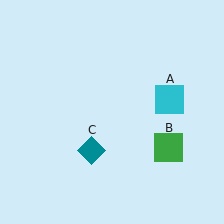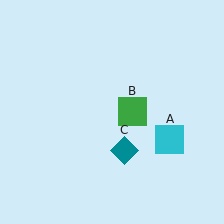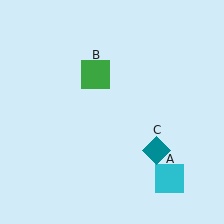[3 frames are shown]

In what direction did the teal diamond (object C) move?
The teal diamond (object C) moved right.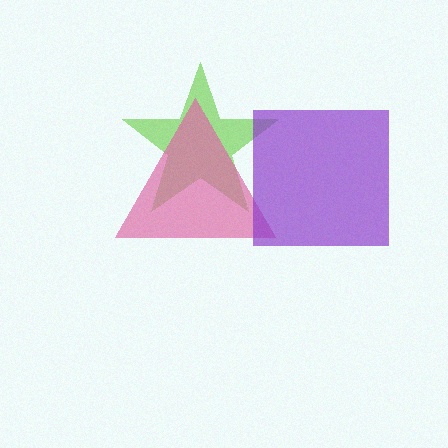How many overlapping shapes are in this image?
There are 3 overlapping shapes in the image.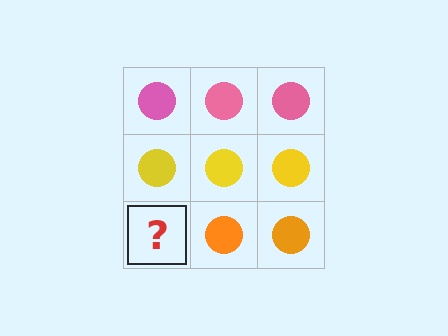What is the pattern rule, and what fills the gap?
The rule is that each row has a consistent color. The gap should be filled with an orange circle.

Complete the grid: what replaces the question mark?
The question mark should be replaced with an orange circle.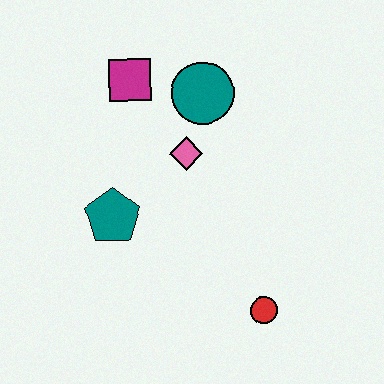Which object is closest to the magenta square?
The teal circle is closest to the magenta square.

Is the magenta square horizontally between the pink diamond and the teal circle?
No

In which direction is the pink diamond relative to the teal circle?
The pink diamond is below the teal circle.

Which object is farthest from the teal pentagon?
The red circle is farthest from the teal pentagon.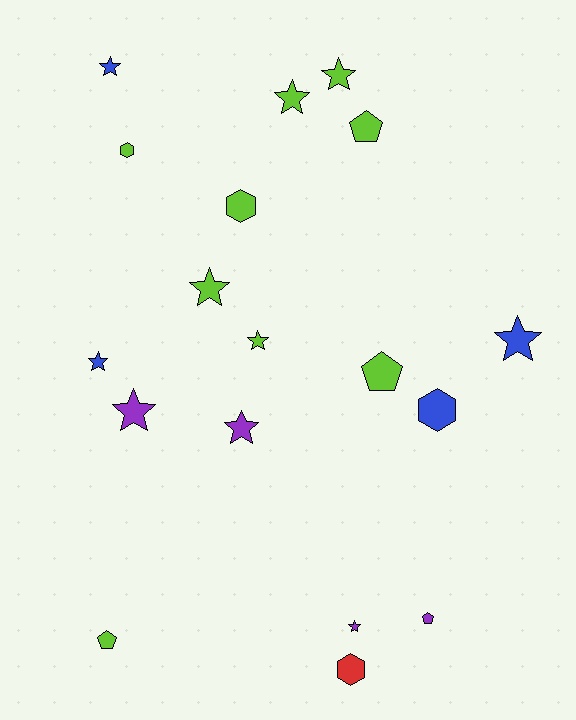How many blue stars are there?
There are 3 blue stars.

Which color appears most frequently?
Lime, with 9 objects.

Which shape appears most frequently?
Star, with 10 objects.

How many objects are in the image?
There are 18 objects.